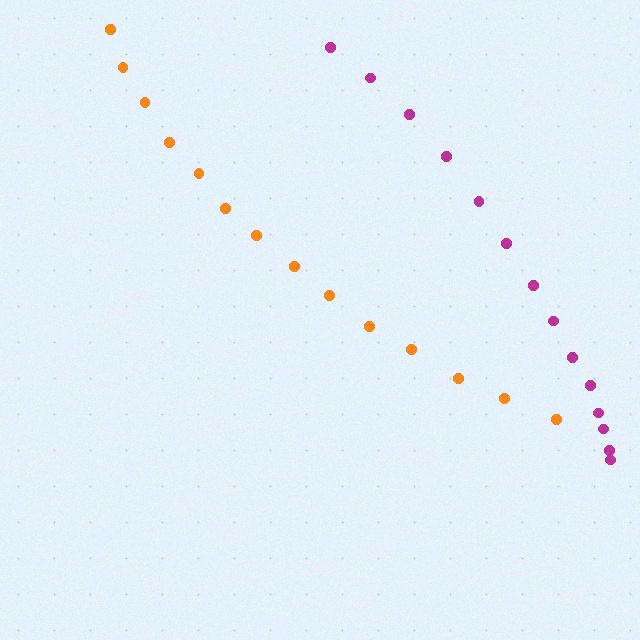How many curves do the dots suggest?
There are 2 distinct paths.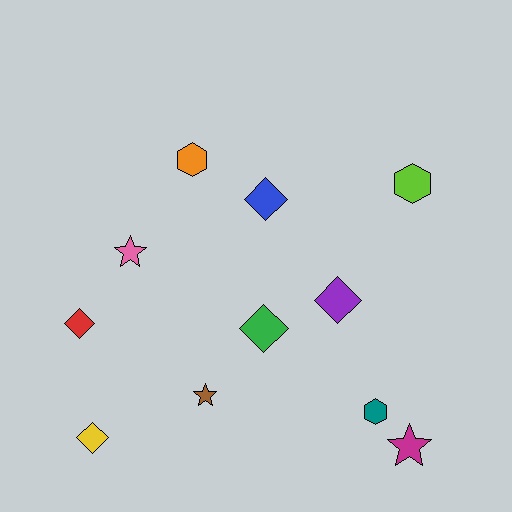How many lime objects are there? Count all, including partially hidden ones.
There is 1 lime object.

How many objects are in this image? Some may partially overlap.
There are 11 objects.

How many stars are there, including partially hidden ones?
There are 3 stars.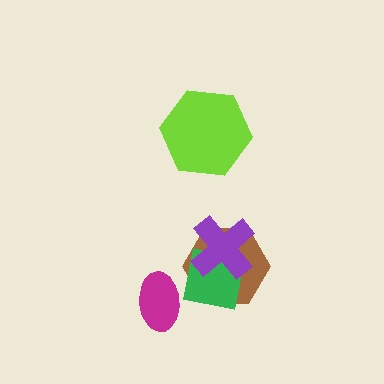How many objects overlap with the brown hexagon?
2 objects overlap with the brown hexagon.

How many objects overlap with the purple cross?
2 objects overlap with the purple cross.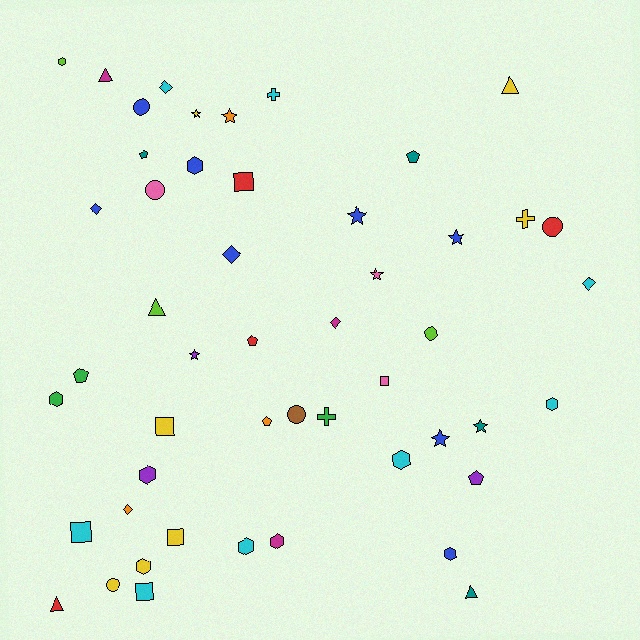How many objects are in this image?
There are 50 objects.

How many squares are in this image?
There are 6 squares.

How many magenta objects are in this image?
There are 3 magenta objects.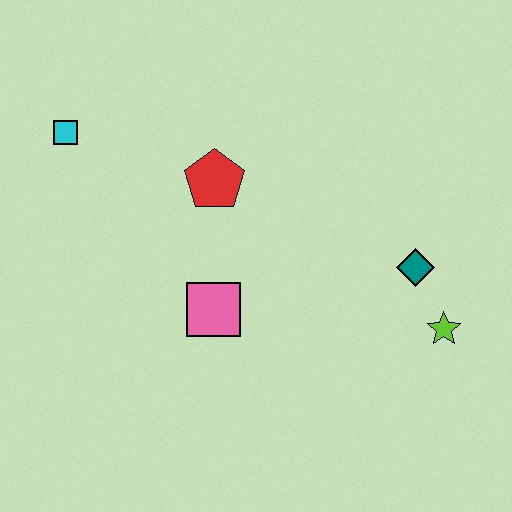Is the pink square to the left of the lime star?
Yes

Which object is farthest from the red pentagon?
The lime star is farthest from the red pentagon.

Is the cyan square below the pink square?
No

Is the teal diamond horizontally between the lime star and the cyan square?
Yes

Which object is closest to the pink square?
The red pentagon is closest to the pink square.